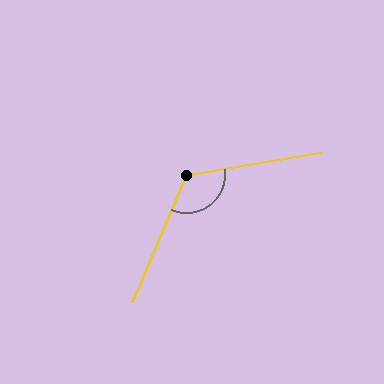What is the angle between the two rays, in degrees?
Approximately 122 degrees.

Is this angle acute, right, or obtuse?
It is obtuse.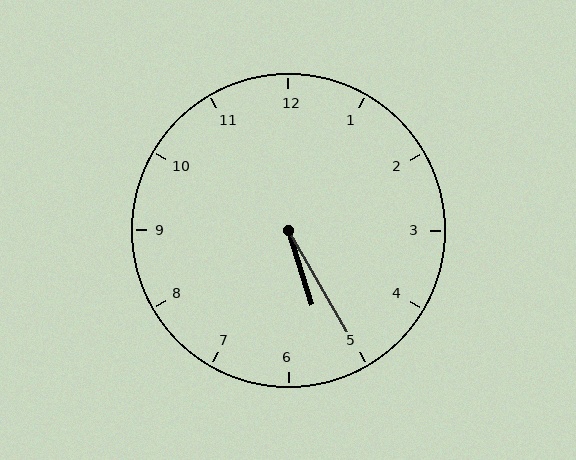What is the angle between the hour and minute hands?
Approximately 12 degrees.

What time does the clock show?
5:25.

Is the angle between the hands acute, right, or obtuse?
It is acute.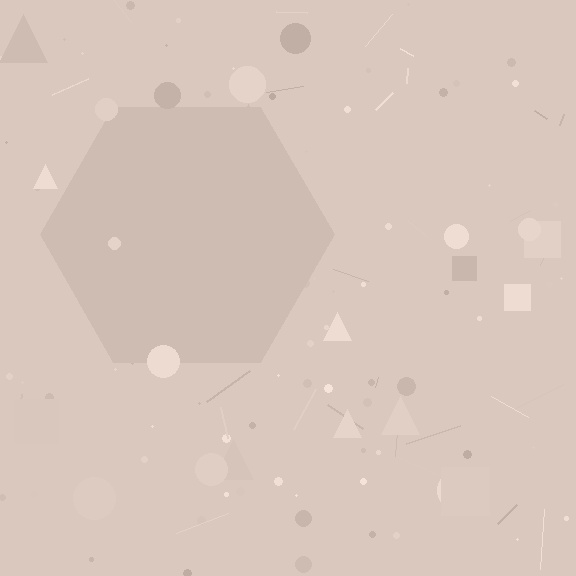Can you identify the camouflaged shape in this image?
The camouflaged shape is a hexagon.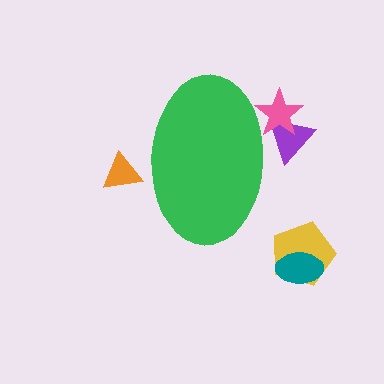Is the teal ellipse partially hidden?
No, the teal ellipse is fully visible.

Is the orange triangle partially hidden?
Yes, the orange triangle is partially hidden behind the green ellipse.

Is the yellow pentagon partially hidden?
No, the yellow pentagon is fully visible.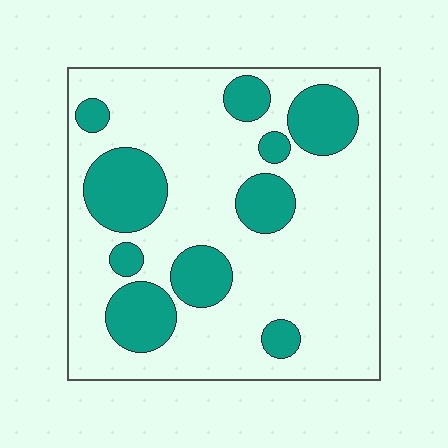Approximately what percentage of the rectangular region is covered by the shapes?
Approximately 25%.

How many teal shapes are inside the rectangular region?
10.